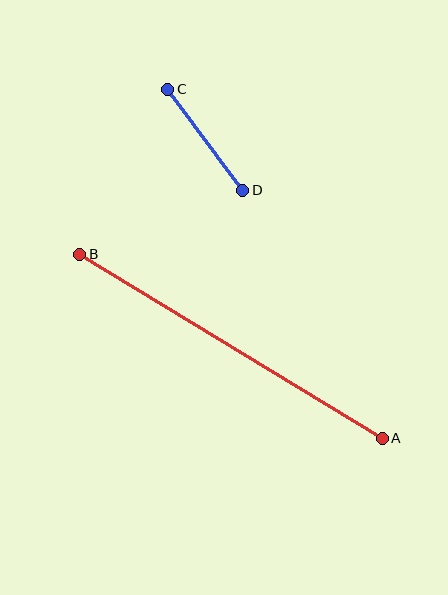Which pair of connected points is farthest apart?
Points A and B are farthest apart.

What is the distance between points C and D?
The distance is approximately 126 pixels.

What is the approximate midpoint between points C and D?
The midpoint is at approximately (205, 140) pixels.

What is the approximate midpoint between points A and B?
The midpoint is at approximately (231, 346) pixels.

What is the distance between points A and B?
The distance is approximately 354 pixels.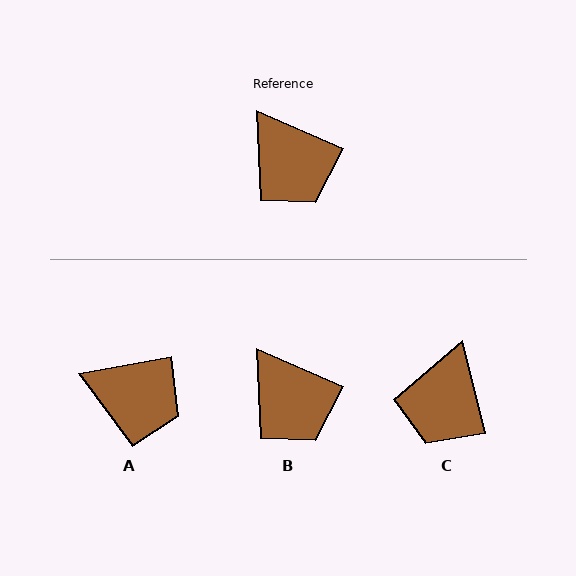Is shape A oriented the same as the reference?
No, it is off by about 34 degrees.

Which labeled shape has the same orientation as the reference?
B.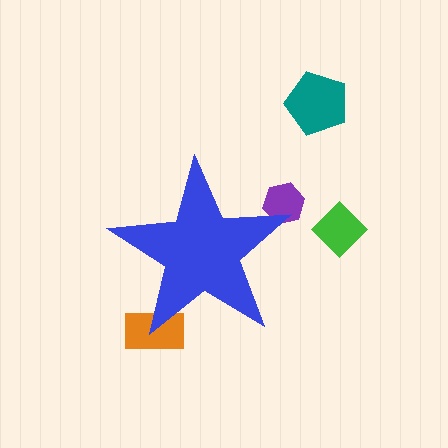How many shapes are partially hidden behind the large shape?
2 shapes are partially hidden.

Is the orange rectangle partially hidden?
Yes, the orange rectangle is partially hidden behind the blue star.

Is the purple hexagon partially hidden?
Yes, the purple hexagon is partially hidden behind the blue star.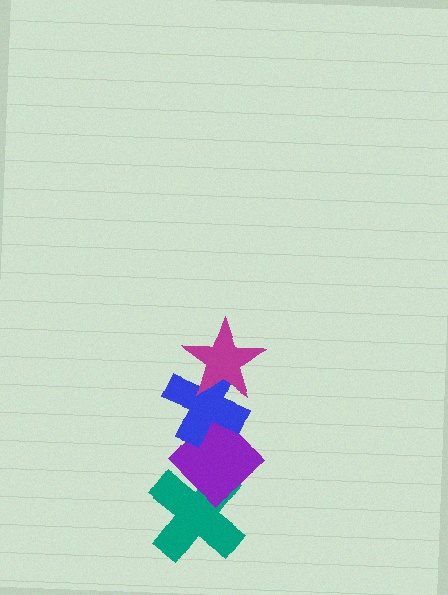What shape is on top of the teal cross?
The purple diamond is on top of the teal cross.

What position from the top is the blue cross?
The blue cross is 2nd from the top.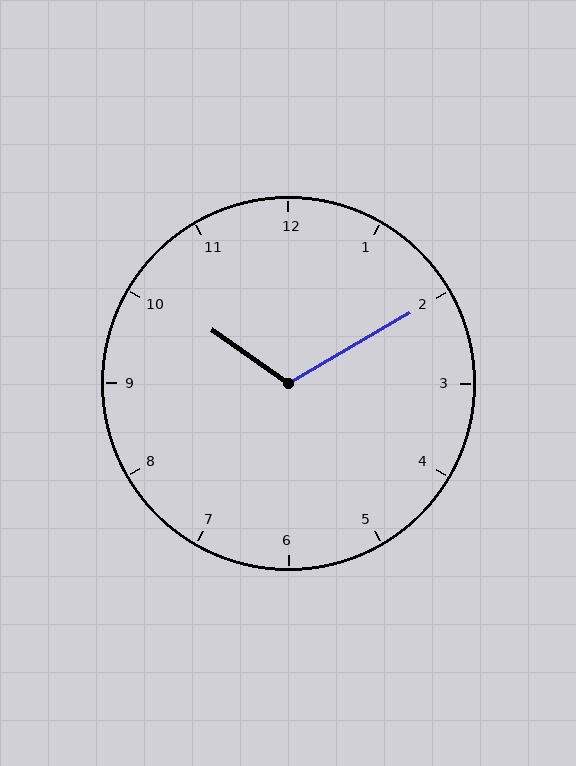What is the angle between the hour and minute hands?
Approximately 115 degrees.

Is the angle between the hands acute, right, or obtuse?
It is obtuse.